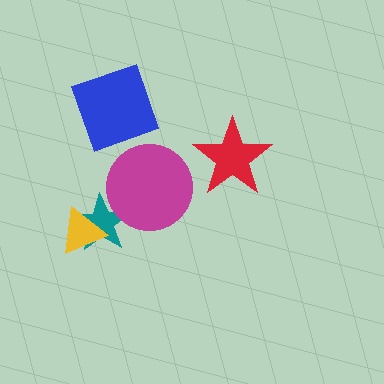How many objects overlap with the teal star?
2 objects overlap with the teal star.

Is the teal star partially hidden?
Yes, it is partially covered by another shape.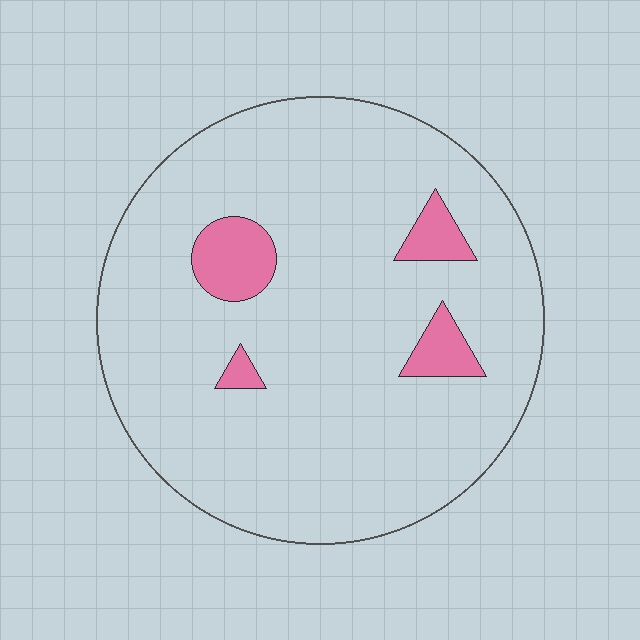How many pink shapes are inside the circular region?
4.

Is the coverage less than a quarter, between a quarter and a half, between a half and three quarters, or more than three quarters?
Less than a quarter.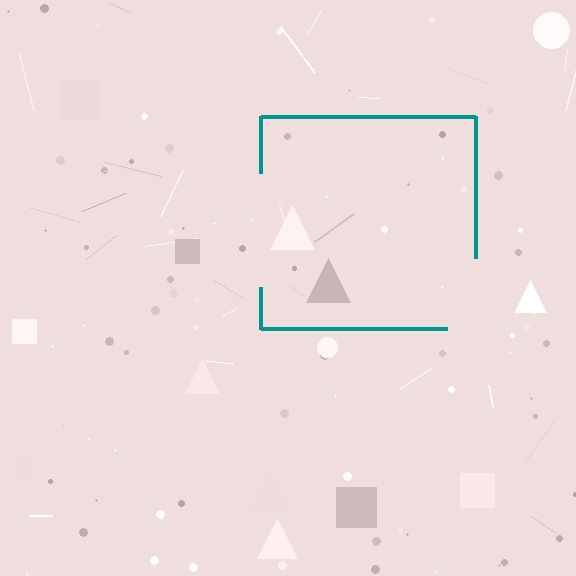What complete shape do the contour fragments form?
The contour fragments form a square.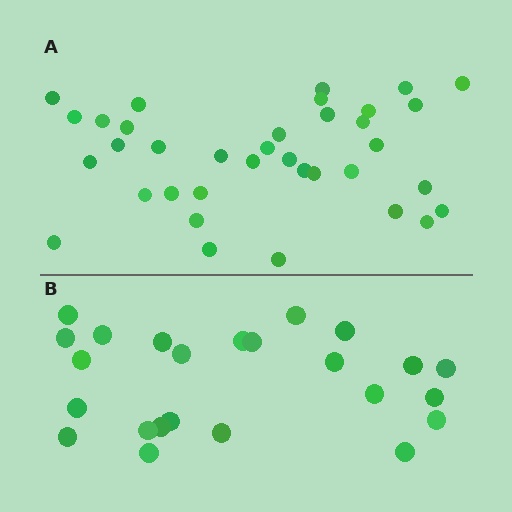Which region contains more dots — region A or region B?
Region A (the top region) has more dots.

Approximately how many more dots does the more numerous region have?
Region A has roughly 12 or so more dots than region B.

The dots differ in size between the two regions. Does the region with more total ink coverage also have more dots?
No. Region B has more total ink coverage because its dots are larger, but region A actually contains more individual dots. Total area can be misleading — the number of items is what matters here.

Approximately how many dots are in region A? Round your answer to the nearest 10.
About 40 dots. (The exact count is 36, which rounds to 40.)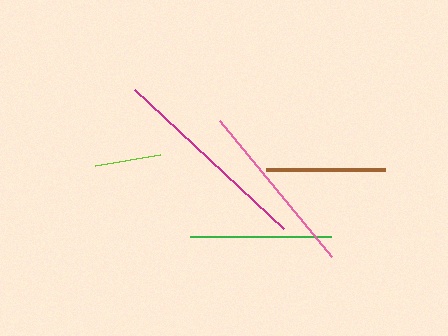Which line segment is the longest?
The magenta line is the longest at approximately 204 pixels.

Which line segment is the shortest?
The lime line is the shortest at approximately 65 pixels.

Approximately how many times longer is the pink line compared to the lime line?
The pink line is approximately 2.7 times the length of the lime line.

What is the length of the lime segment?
The lime segment is approximately 65 pixels long.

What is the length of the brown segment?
The brown segment is approximately 119 pixels long.